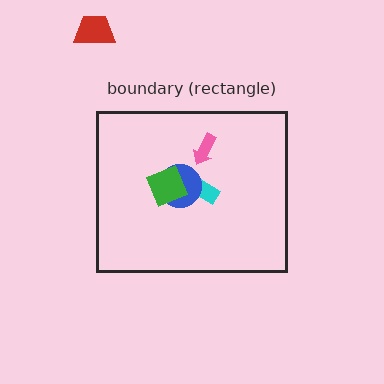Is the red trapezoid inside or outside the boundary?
Outside.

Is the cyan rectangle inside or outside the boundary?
Inside.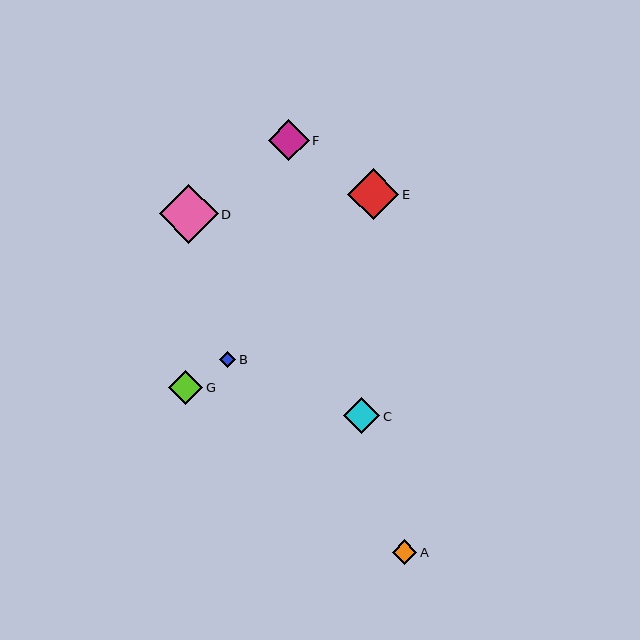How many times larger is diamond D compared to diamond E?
Diamond D is approximately 1.1 times the size of diamond E.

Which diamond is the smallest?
Diamond B is the smallest with a size of approximately 16 pixels.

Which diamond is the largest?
Diamond D is the largest with a size of approximately 58 pixels.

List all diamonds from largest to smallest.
From largest to smallest: D, E, F, C, G, A, B.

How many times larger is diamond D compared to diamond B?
Diamond D is approximately 3.7 times the size of diamond B.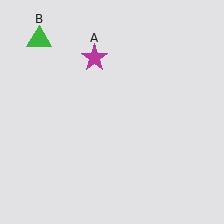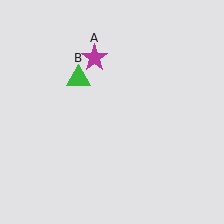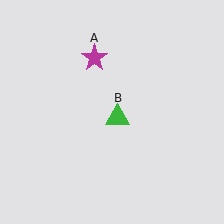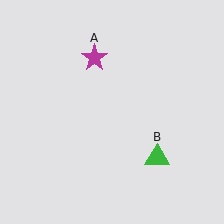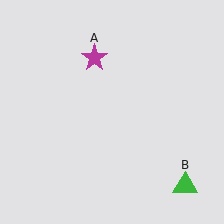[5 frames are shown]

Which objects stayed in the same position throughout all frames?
Magenta star (object A) remained stationary.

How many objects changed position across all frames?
1 object changed position: green triangle (object B).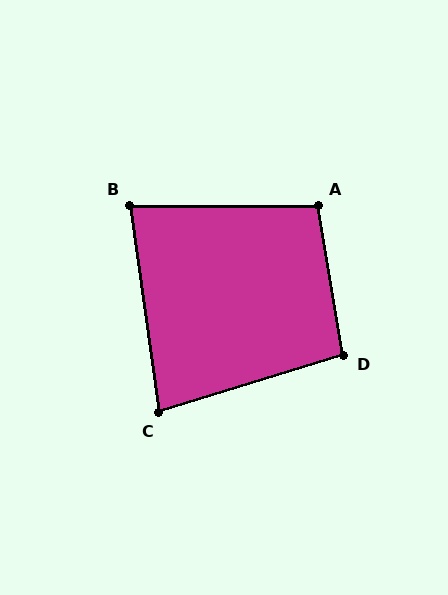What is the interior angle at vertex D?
Approximately 98 degrees (obtuse).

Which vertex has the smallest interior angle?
C, at approximately 81 degrees.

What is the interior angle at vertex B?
Approximately 82 degrees (acute).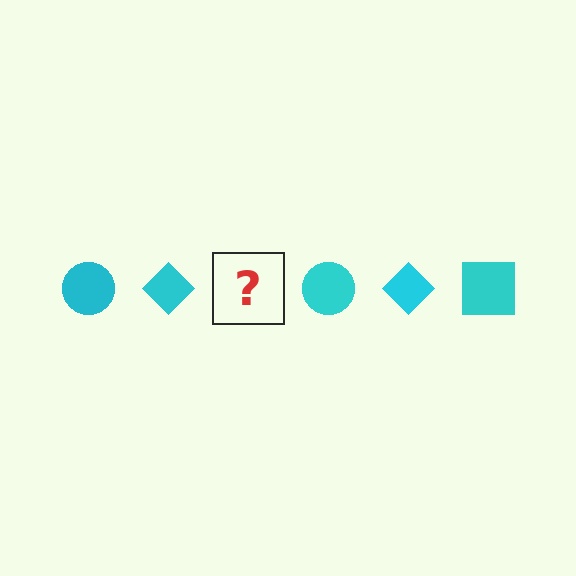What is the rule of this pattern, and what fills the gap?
The rule is that the pattern cycles through circle, diamond, square shapes in cyan. The gap should be filled with a cyan square.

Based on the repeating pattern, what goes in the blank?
The blank should be a cyan square.